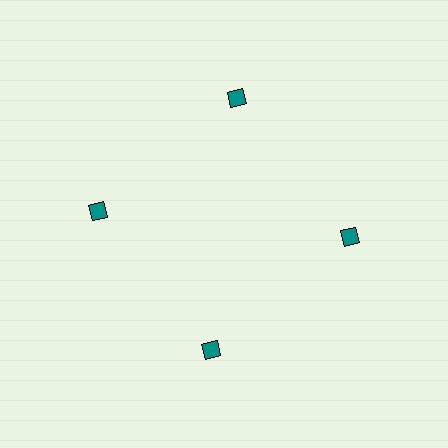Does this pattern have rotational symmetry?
Yes, this pattern has 4-fold rotational symmetry. It looks the same after rotating 90 degrees around the center.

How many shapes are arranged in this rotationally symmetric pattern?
There are 4 shapes, arranged in 4 groups of 1.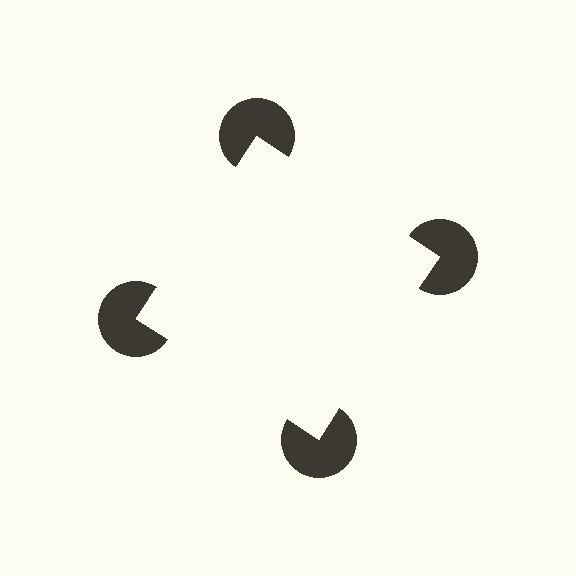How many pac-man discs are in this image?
There are 4 — one at each vertex of the illusory square.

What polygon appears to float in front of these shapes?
An illusory square — its edges are inferred from the aligned wedge cuts in the pac-man discs, not physically drawn.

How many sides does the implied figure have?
4 sides.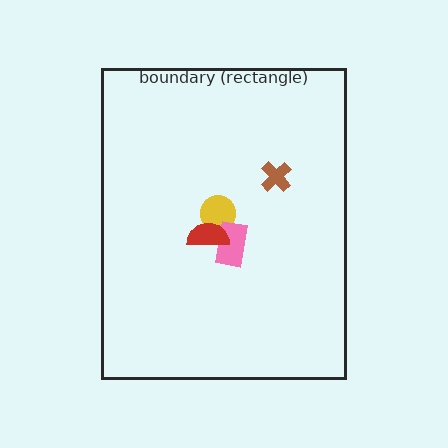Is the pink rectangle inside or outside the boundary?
Inside.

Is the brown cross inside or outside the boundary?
Inside.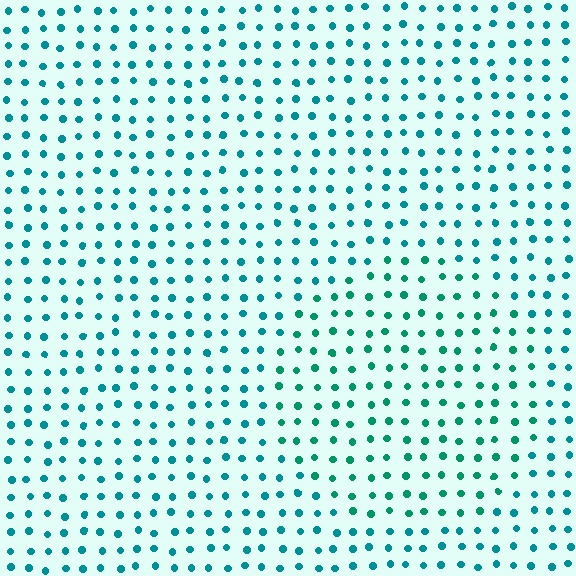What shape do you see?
I see a circle.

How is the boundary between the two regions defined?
The boundary is defined purely by a slight shift in hue (about 23 degrees). Spacing, size, and orientation are identical on both sides.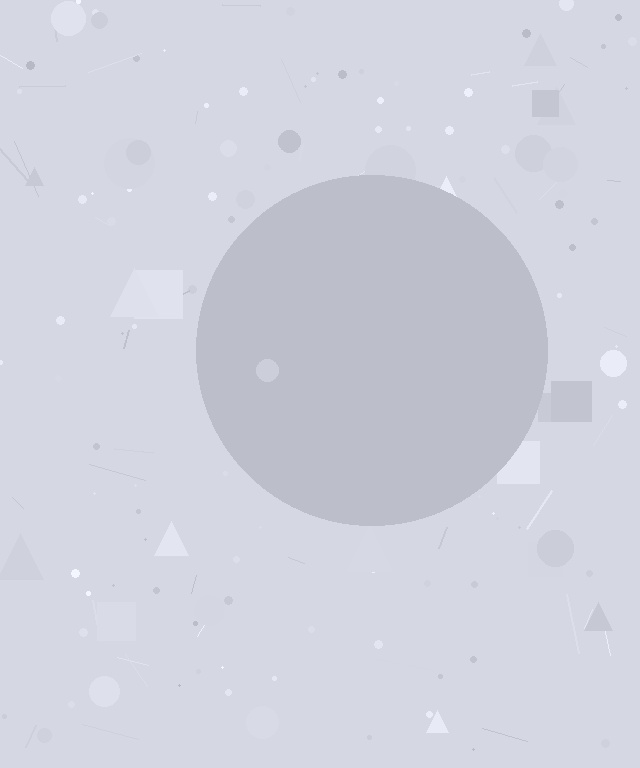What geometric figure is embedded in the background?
A circle is embedded in the background.